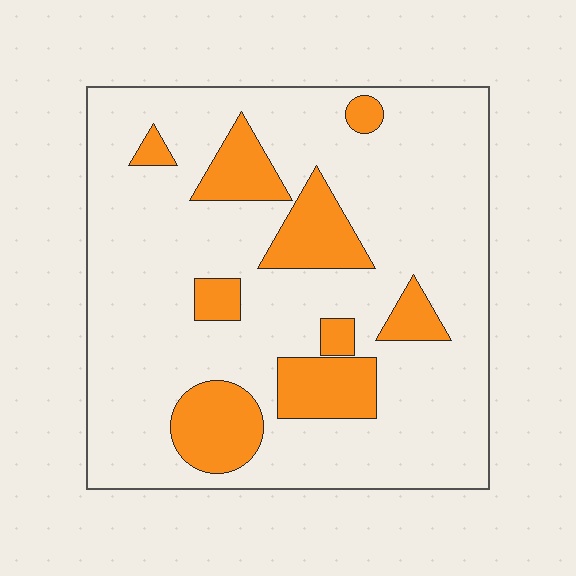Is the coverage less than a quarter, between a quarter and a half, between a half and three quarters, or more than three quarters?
Less than a quarter.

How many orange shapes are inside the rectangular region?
9.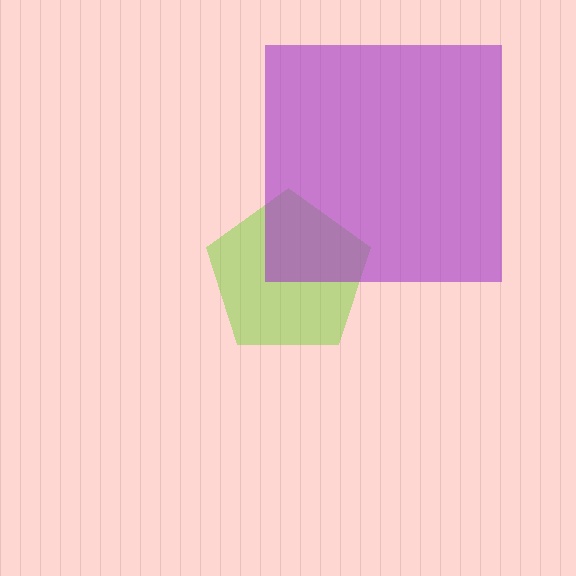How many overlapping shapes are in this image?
There are 2 overlapping shapes in the image.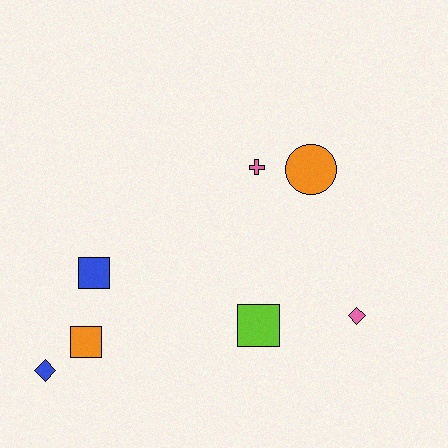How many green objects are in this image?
There are no green objects.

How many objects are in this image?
There are 7 objects.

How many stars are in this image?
There are no stars.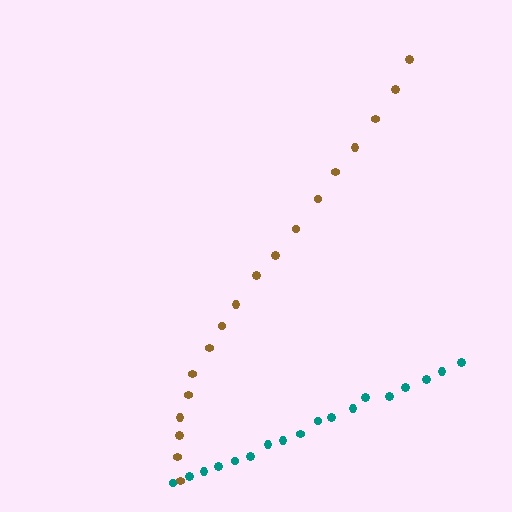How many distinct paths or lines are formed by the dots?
There are 2 distinct paths.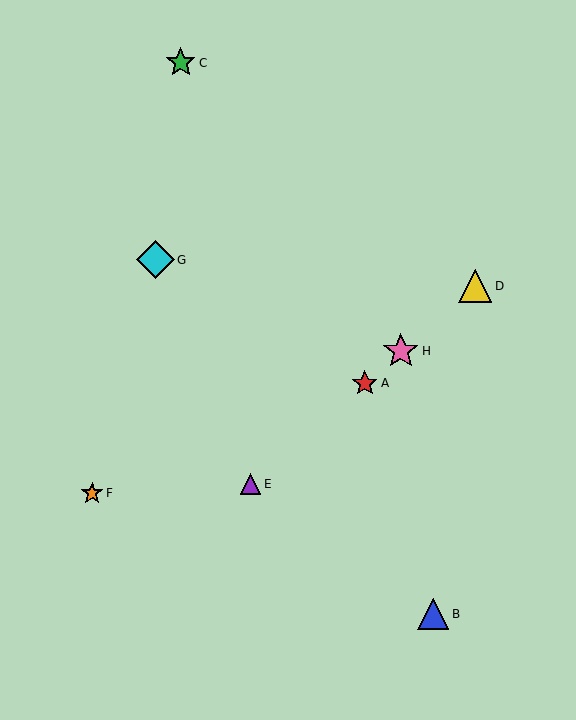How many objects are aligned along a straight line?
4 objects (A, D, E, H) are aligned along a straight line.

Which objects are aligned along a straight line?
Objects A, D, E, H are aligned along a straight line.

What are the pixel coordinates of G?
Object G is at (155, 260).